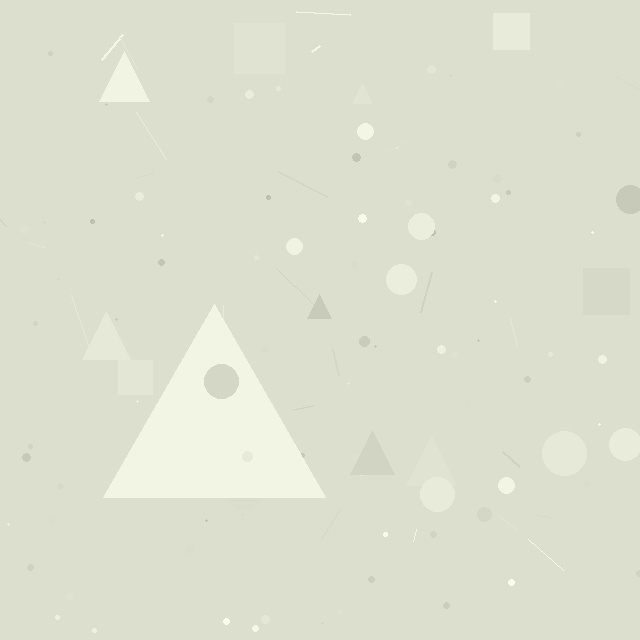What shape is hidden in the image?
A triangle is hidden in the image.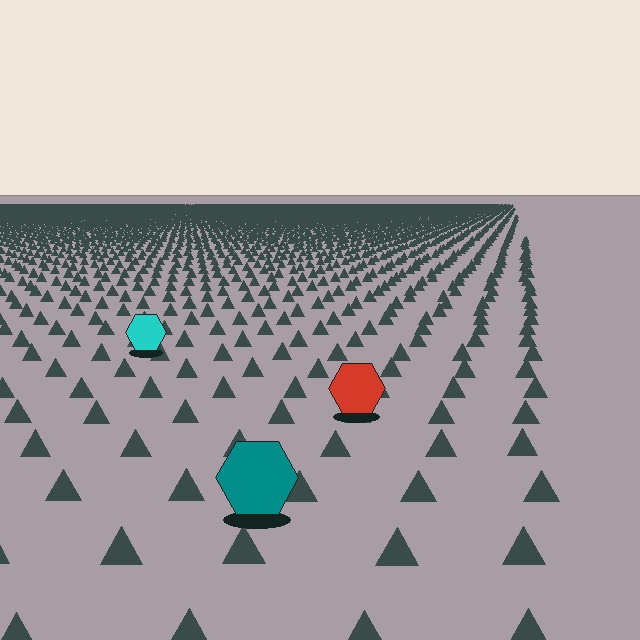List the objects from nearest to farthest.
From nearest to farthest: the teal hexagon, the red hexagon, the cyan hexagon.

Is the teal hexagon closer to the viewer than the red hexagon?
Yes. The teal hexagon is closer — you can tell from the texture gradient: the ground texture is coarser near it.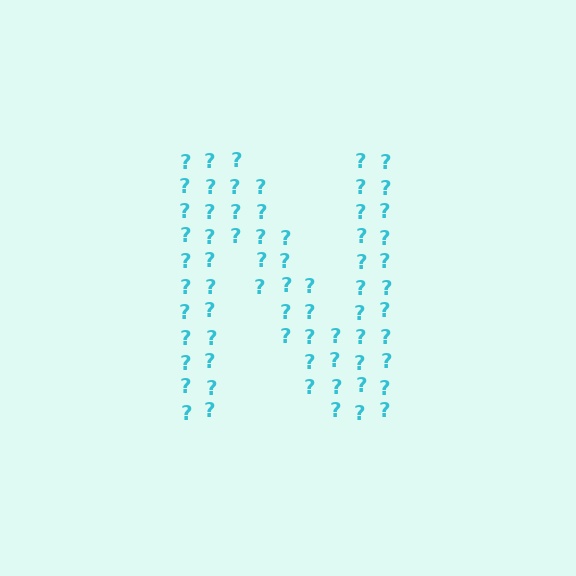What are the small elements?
The small elements are question marks.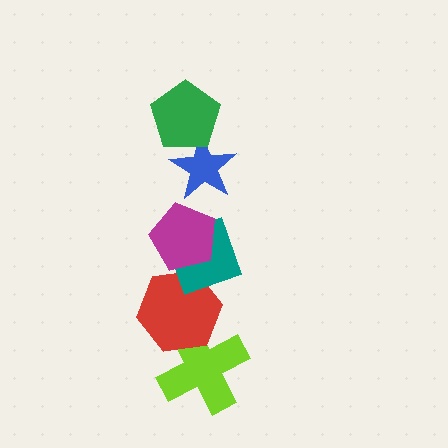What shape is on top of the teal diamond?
The magenta pentagon is on top of the teal diamond.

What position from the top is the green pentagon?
The green pentagon is 1st from the top.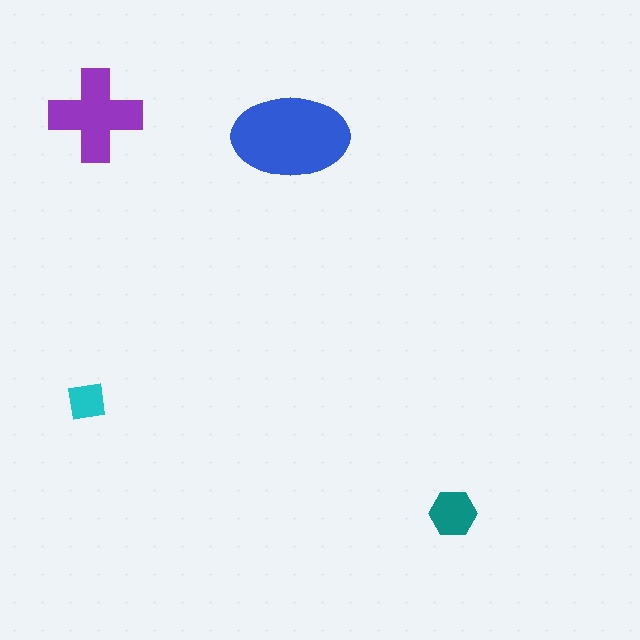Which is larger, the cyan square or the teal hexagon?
The teal hexagon.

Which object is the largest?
The blue ellipse.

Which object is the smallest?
The cyan square.